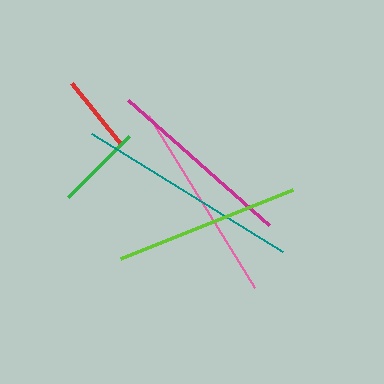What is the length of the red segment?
The red segment is approximately 79 pixels long.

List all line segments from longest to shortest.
From longest to shortest: teal, pink, magenta, lime, green, red.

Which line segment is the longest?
The teal line is the longest at approximately 224 pixels.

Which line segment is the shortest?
The red line is the shortest at approximately 79 pixels.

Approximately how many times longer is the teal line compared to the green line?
The teal line is approximately 2.6 times the length of the green line.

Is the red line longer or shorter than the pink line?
The pink line is longer than the red line.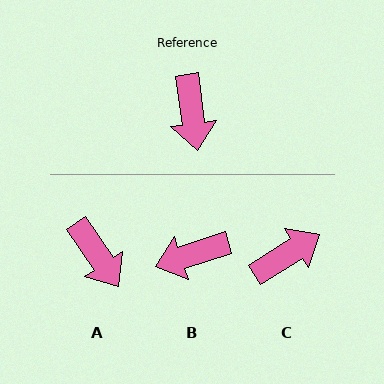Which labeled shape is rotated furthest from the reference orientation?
C, about 114 degrees away.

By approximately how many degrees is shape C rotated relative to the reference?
Approximately 114 degrees counter-clockwise.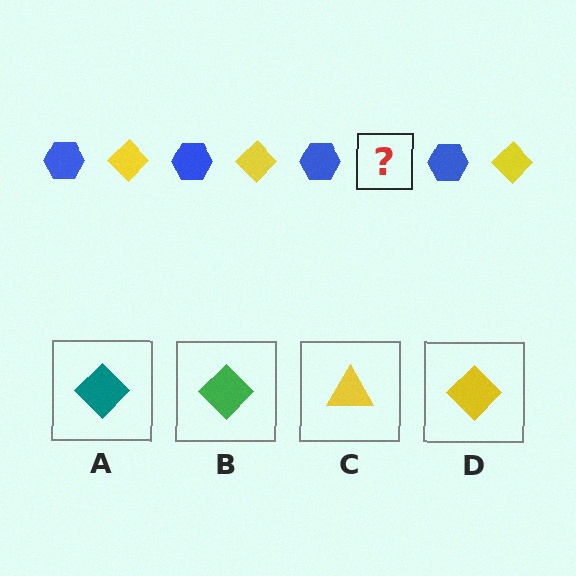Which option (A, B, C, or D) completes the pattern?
D.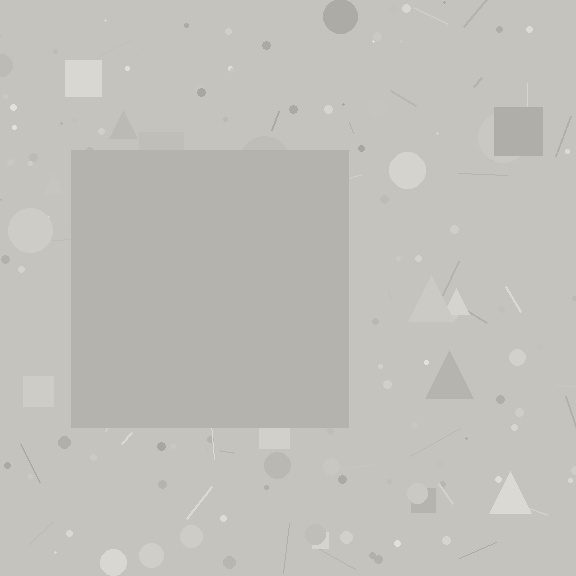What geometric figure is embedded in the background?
A square is embedded in the background.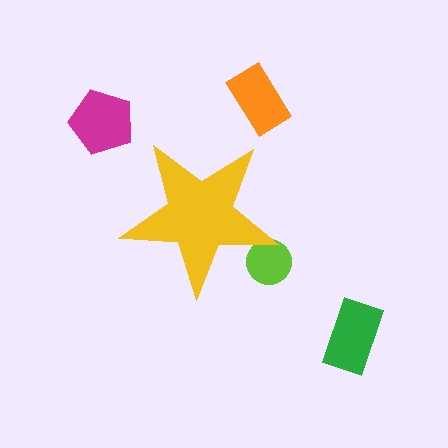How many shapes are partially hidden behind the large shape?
1 shape is partially hidden.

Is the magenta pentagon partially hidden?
No, the magenta pentagon is fully visible.